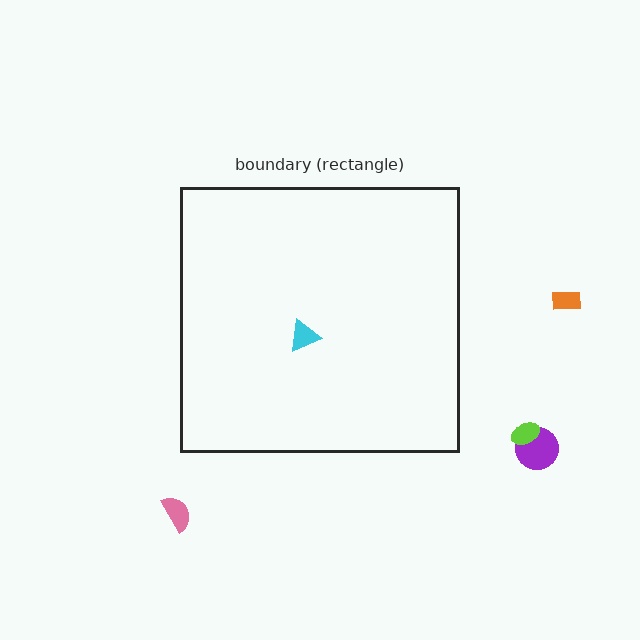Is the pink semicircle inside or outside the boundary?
Outside.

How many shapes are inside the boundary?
1 inside, 4 outside.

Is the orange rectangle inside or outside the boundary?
Outside.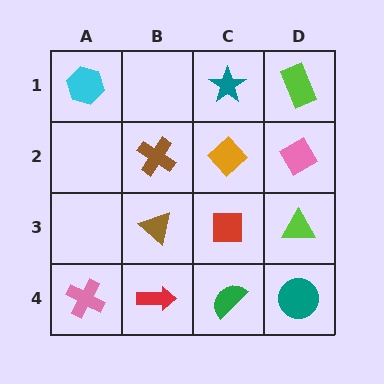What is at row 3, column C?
A red square.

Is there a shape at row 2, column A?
No, that cell is empty.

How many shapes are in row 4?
4 shapes.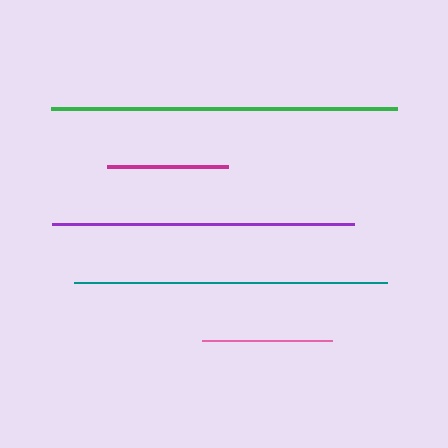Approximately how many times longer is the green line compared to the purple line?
The green line is approximately 1.1 times the length of the purple line.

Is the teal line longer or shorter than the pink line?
The teal line is longer than the pink line.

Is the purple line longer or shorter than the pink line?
The purple line is longer than the pink line.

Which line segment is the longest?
The green line is the longest at approximately 346 pixels.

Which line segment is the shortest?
The magenta line is the shortest at approximately 121 pixels.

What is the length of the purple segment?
The purple segment is approximately 301 pixels long.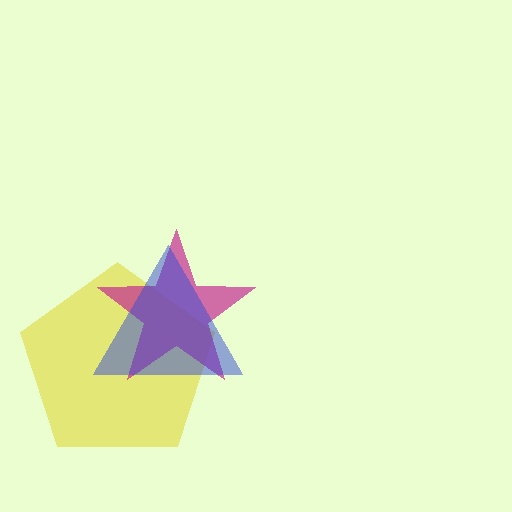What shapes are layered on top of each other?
The layered shapes are: a yellow pentagon, a magenta star, a blue triangle.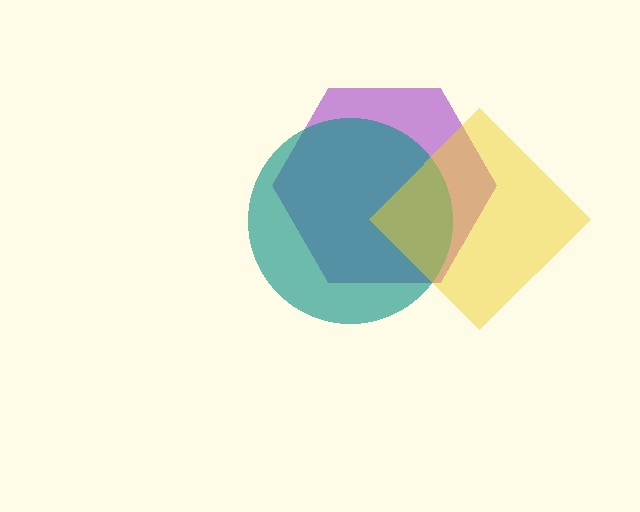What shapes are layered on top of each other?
The layered shapes are: a purple hexagon, a teal circle, a yellow diamond.